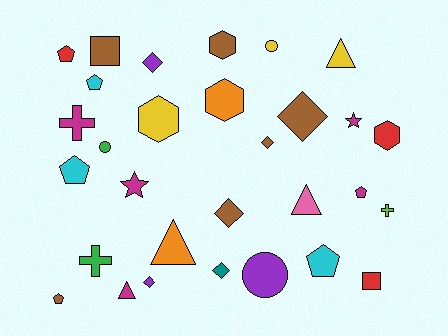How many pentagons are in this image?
There are 6 pentagons.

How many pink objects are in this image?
There is 1 pink object.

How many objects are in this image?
There are 30 objects.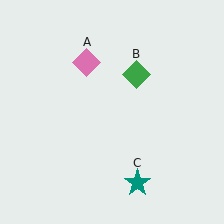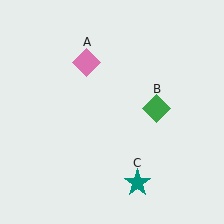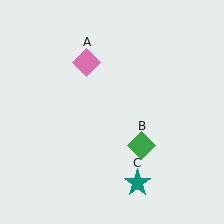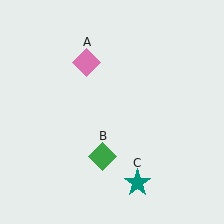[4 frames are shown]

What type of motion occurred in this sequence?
The green diamond (object B) rotated clockwise around the center of the scene.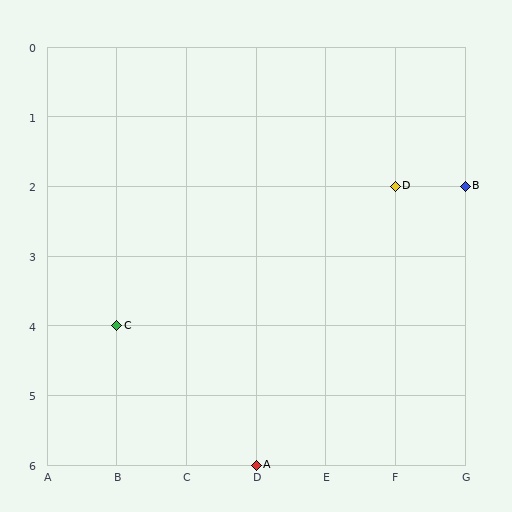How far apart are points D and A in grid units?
Points D and A are 2 columns and 4 rows apart (about 4.5 grid units diagonally).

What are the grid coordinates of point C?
Point C is at grid coordinates (B, 4).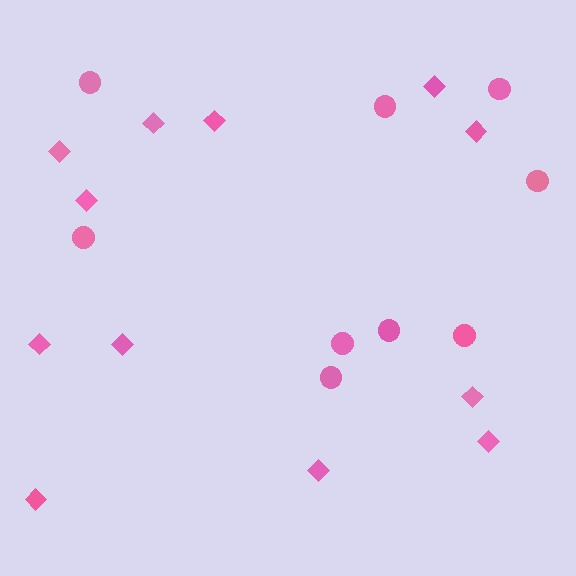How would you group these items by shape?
There are 2 groups: one group of diamonds (12) and one group of circles (9).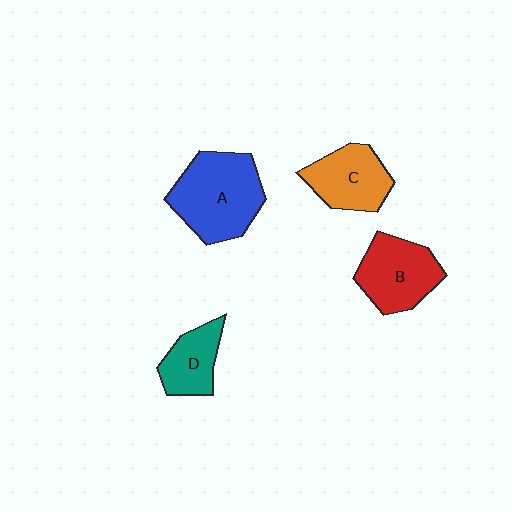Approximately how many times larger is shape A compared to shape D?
Approximately 1.9 times.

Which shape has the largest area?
Shape A (blue).